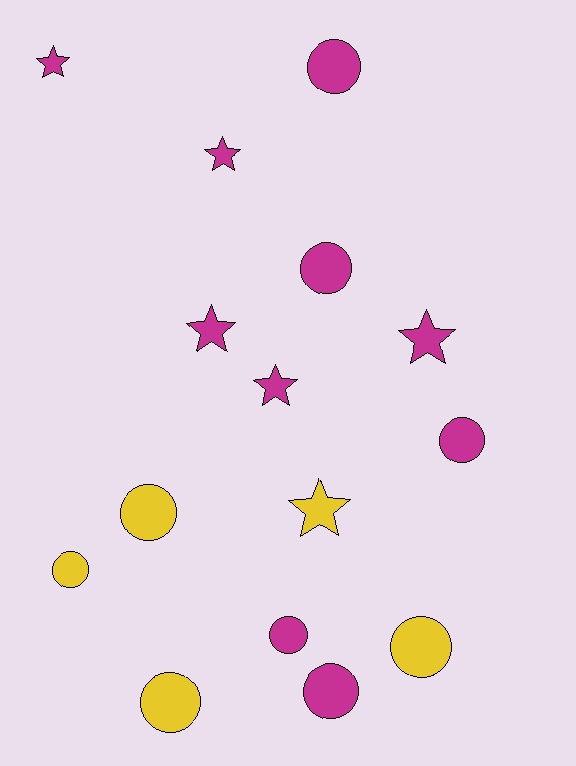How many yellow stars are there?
There is 1 yellow star.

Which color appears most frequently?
Magenta, with 10 objects.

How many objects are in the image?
There are 15 objects.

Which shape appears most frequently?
Circle, with 9 objects.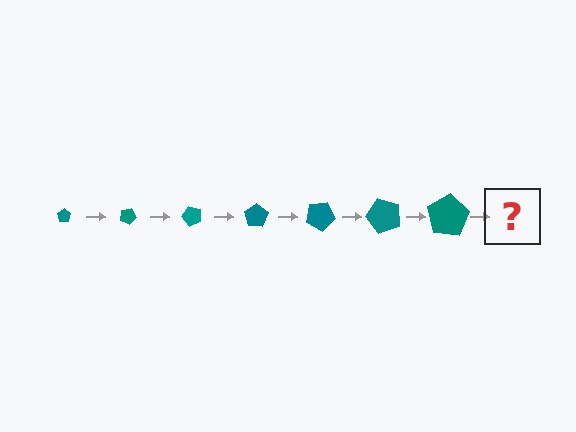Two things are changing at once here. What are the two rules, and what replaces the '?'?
The two rules are that the pentagon grows larger each step and it rotates 25 degrees each step. The '?' should be a pentagon, larger than the previous one and rotated 175 degrees from the start.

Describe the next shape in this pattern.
It should be a pentagon, larger than the previous one and rotated 175 degrees from the start.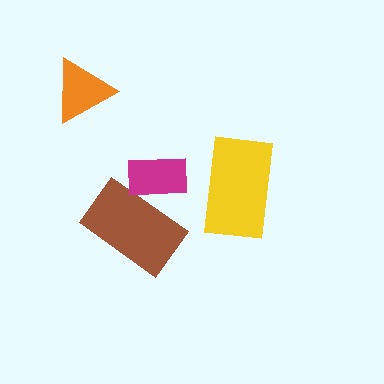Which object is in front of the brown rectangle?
The magenta rectangle is in front of the brown rectangle.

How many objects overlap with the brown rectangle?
1 object overlaps with the brown rectangle.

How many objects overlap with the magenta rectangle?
1 object overlaps with the magenta rectangle.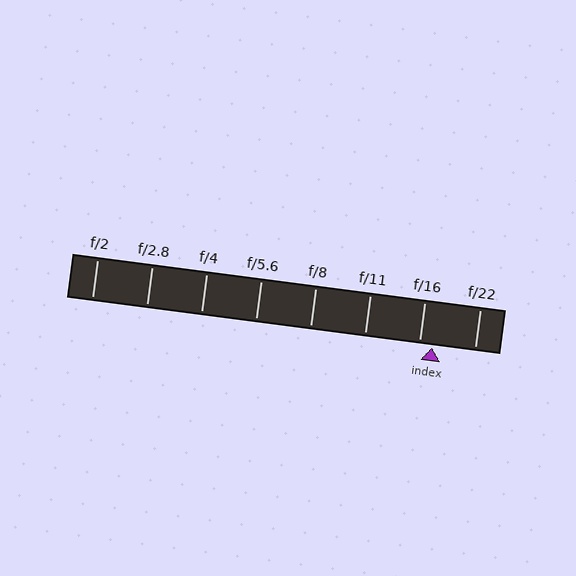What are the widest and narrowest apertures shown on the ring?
The widest aperture shown is f/2 and the narrowest is f/22.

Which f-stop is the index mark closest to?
The index mark is closest to f/16.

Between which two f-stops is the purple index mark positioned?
The index mark is between f/16 and f/22.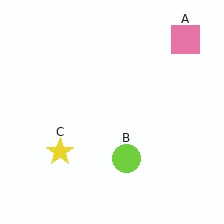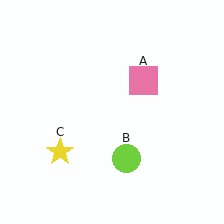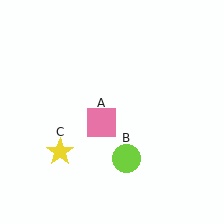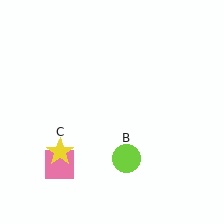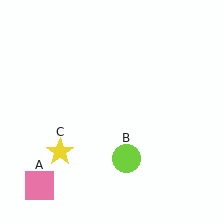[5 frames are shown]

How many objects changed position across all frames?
1 object changed position: pink square (object A).